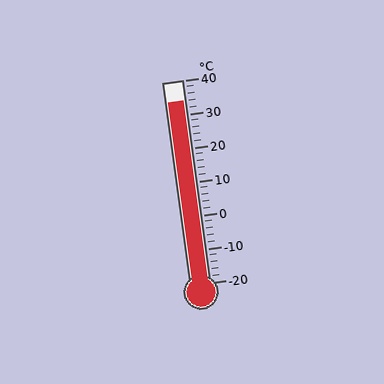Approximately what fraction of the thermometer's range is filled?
The thermometer is filled to approximately 90% of its range.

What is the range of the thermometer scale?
The thermometer scale ranges from -20°C to 40°C.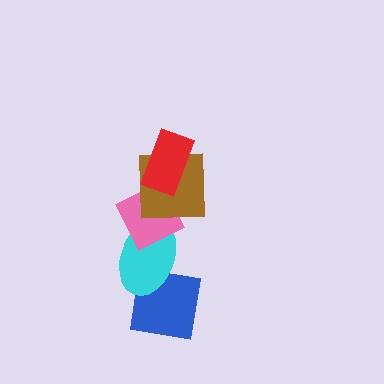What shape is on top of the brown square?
The red rectangle is on top of the brown square.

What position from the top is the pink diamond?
The pink diamond is 3rd from the top.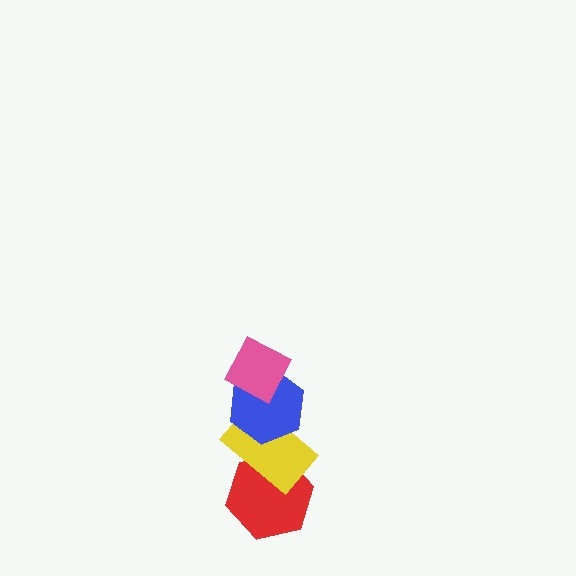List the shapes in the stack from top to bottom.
From top to bottom: the pink diamond, the blue hexagon, the yellow rectangle, the red hexagon.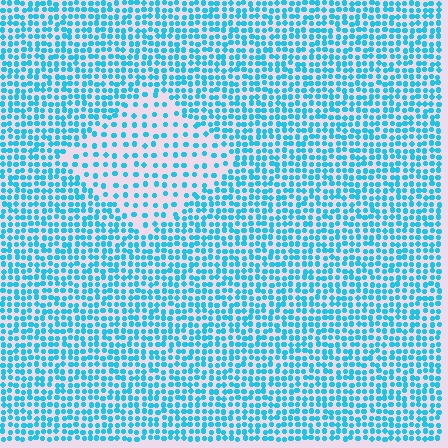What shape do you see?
I see a diamond.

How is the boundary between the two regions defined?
The boundary is defined by a change in element density (approximately 2.2x ratio). All elements are the same color, size, and shape.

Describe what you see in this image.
The image contains small cyan elements arranged at two different densities. A diamond-shaped region is visible where the elements are less densely packed than the surrounding area.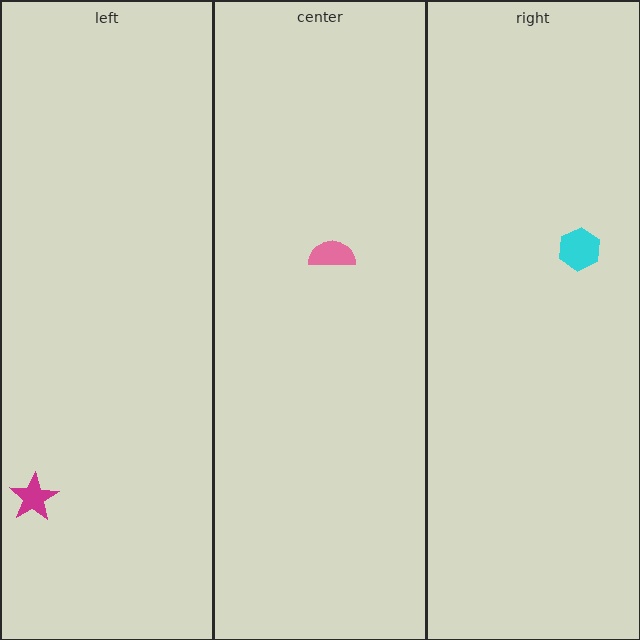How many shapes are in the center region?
1.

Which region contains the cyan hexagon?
The right region.